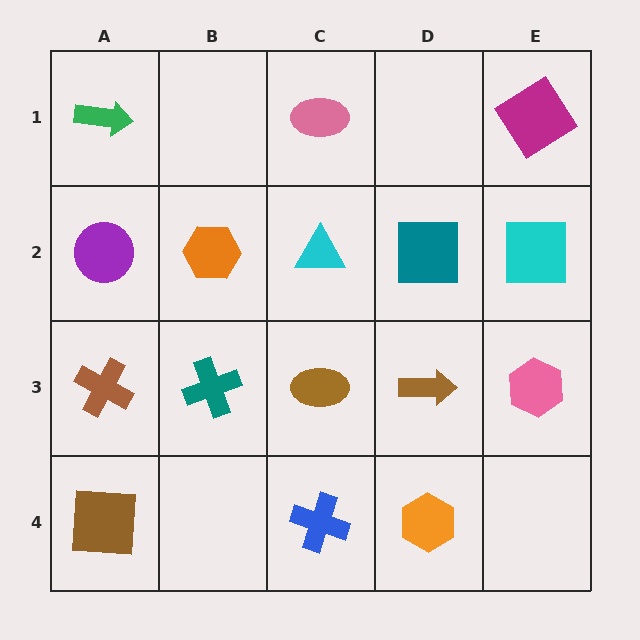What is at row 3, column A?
A brown cross.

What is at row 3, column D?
A brown arrow.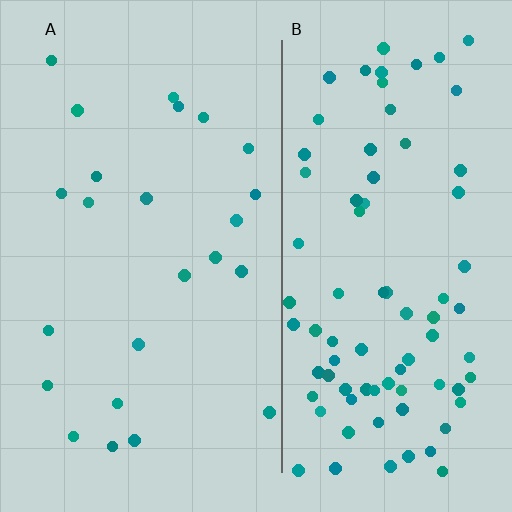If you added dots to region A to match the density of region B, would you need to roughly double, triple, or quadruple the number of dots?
Approximately quadruple.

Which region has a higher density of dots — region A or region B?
B (the right).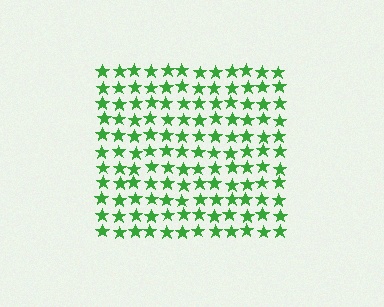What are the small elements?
The small elements are stars.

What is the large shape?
The large shape is a square.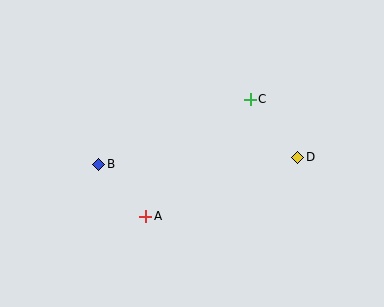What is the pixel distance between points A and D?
The distance between A and D is 163 pixels.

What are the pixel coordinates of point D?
Point D is at (298, 157).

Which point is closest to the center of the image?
Point A at (146, 216) is closest to the center.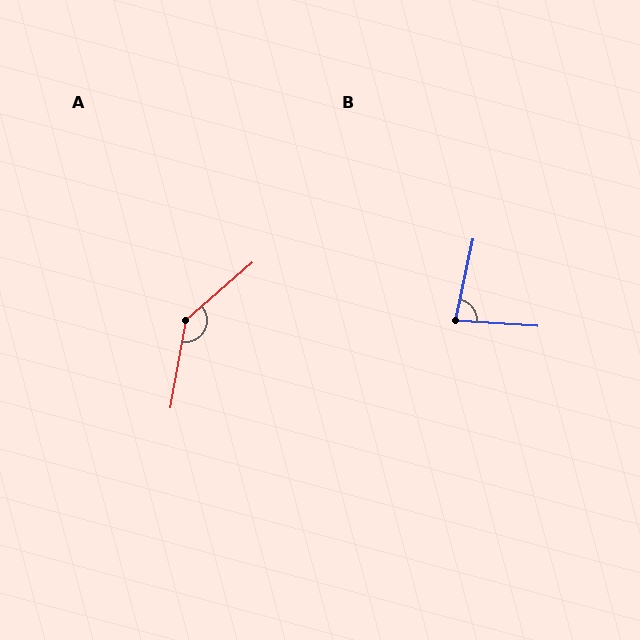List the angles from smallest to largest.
B (82°), A (142°).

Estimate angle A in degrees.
Approximately 142 degrees.